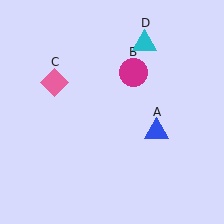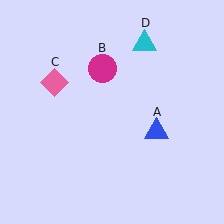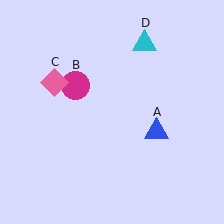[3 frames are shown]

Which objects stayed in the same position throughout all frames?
Blue triangle (object A) and pink diamond (object C) and cyan triangle (object D) remained stationary.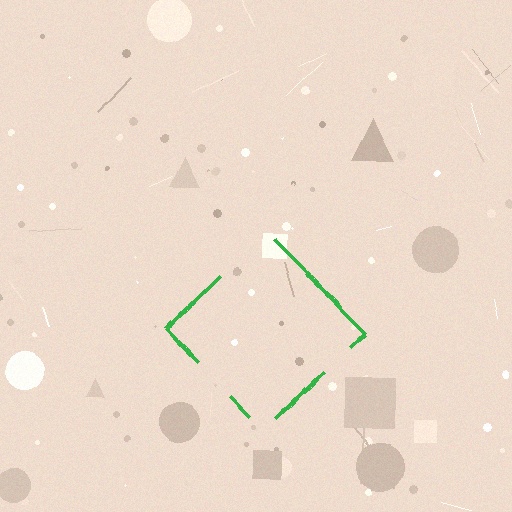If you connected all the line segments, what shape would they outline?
They would outline a diamond.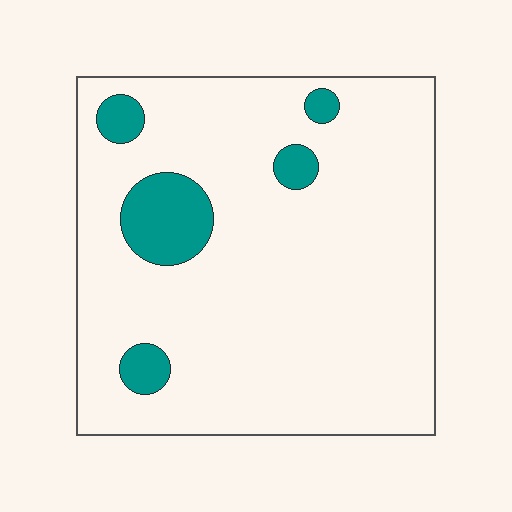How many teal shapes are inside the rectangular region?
5.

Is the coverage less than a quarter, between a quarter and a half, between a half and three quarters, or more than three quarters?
Less than a quarter.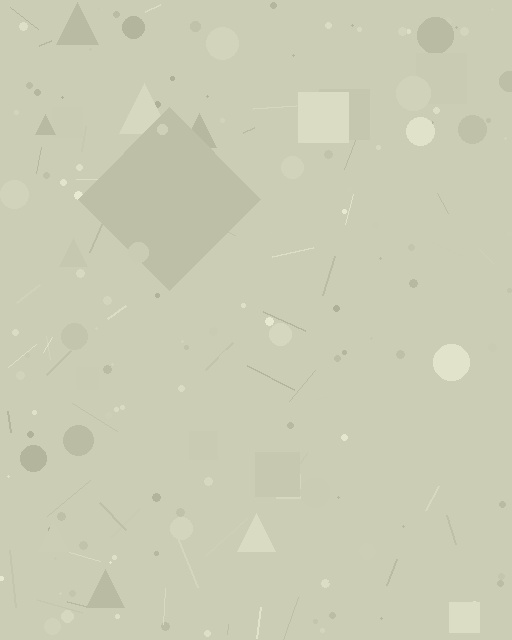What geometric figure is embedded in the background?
A diamond is embedded in the background.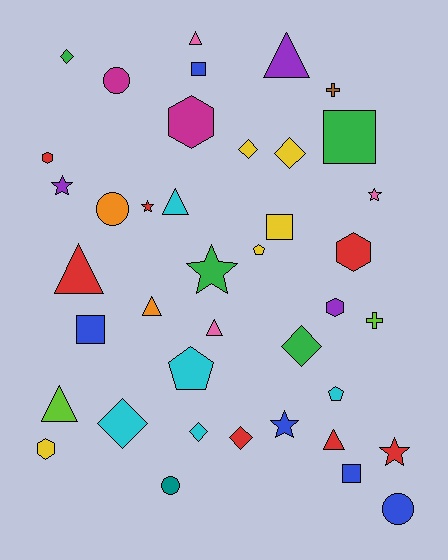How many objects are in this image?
There are 40 objects.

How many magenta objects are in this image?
There are 2 magenta objects.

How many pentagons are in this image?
There are 3 pentagons.